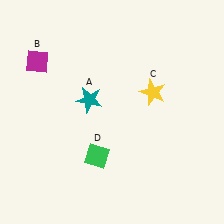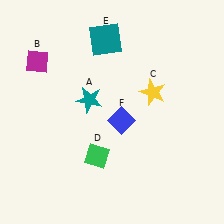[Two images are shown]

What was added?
A teal square (E), a blue diamond (F) were added in Image 2.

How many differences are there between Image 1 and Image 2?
There are 2 differences between the two images.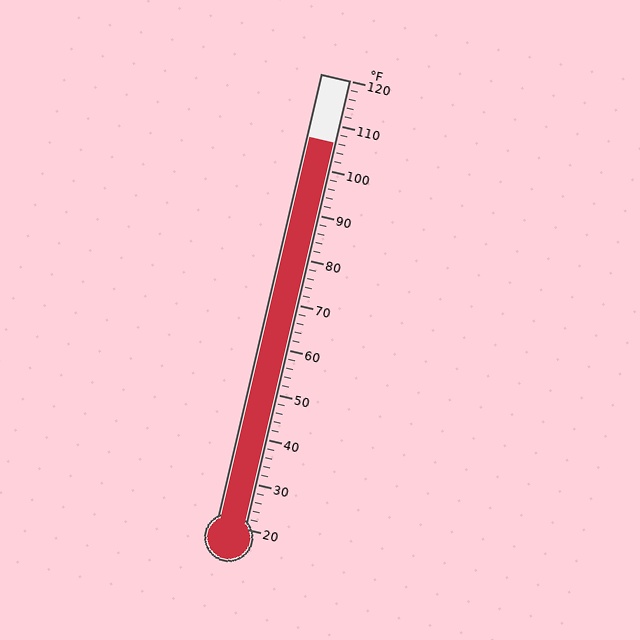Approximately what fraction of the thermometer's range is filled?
The thermometer is filled to approximately 85% of its range.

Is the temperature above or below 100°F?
The temperature is above 100°F.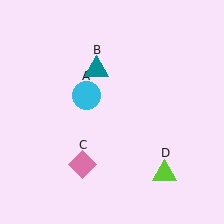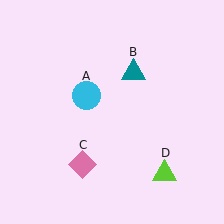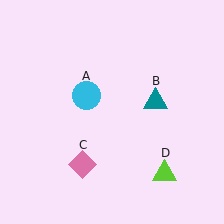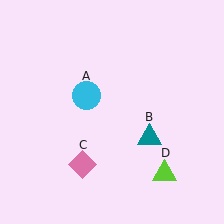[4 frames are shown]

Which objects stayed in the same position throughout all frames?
Cyan circle (object A) and pink diamond (object C) and lime triangle (object D) remained stationary.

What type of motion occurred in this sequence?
The teal triangle (object B) rotated clockwise around the center of the scene.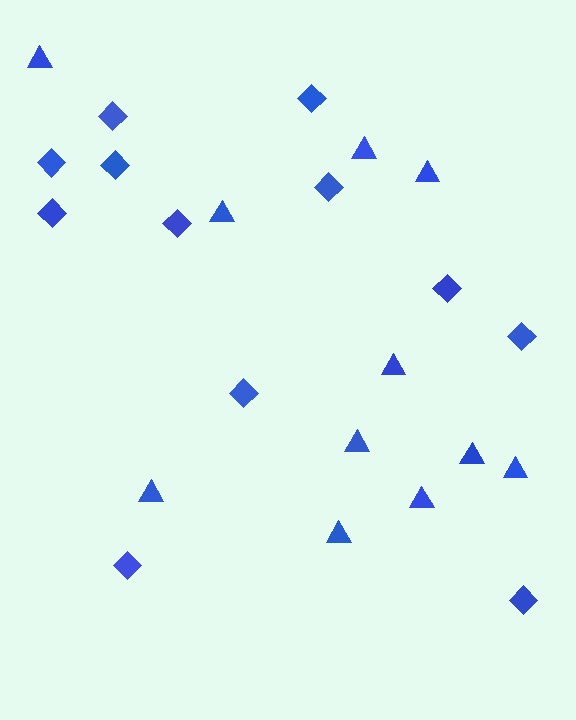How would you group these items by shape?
There are 2 groups: one group of triangles (11) and one group of diamonds (12).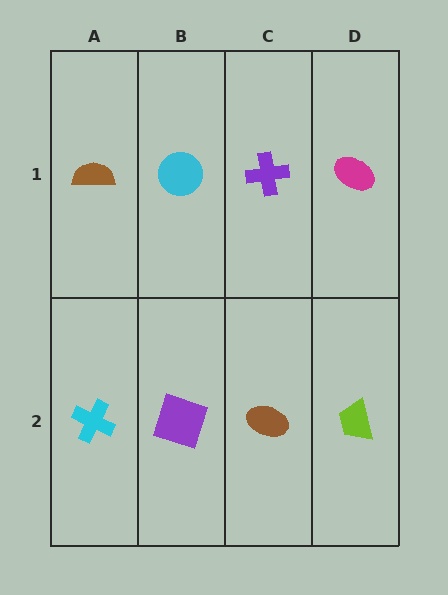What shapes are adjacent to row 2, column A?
A brown semicircle (row 1, column A), a purple square (row 2, column B).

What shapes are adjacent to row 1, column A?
A cyan cross (row 2, column A), a cyan circle (row 1, column B).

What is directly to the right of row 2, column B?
A brown ellipse.